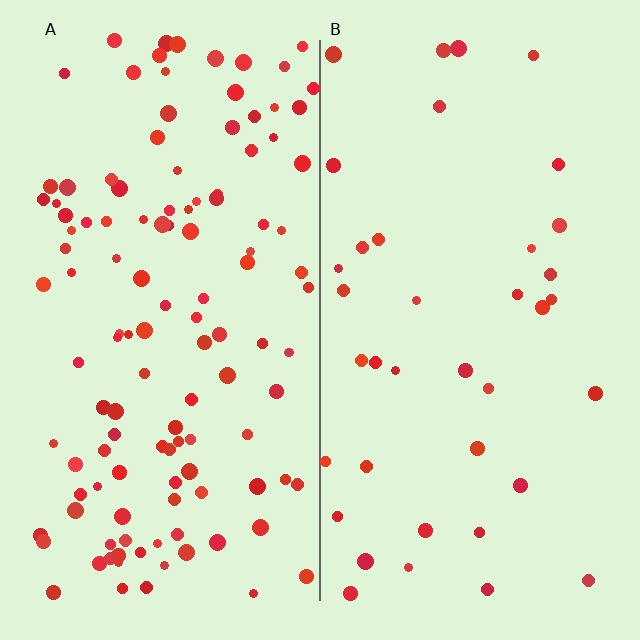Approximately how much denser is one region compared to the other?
Approximately 3.2× — region A over region B.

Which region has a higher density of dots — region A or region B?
A (the left).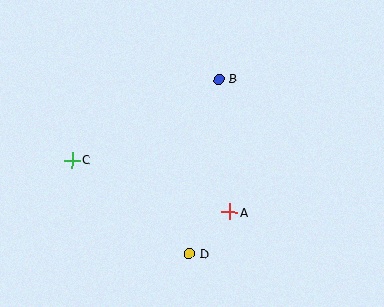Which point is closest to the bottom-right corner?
Point A is closest to the bottom-right corner.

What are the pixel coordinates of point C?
Point C is at (72, 160).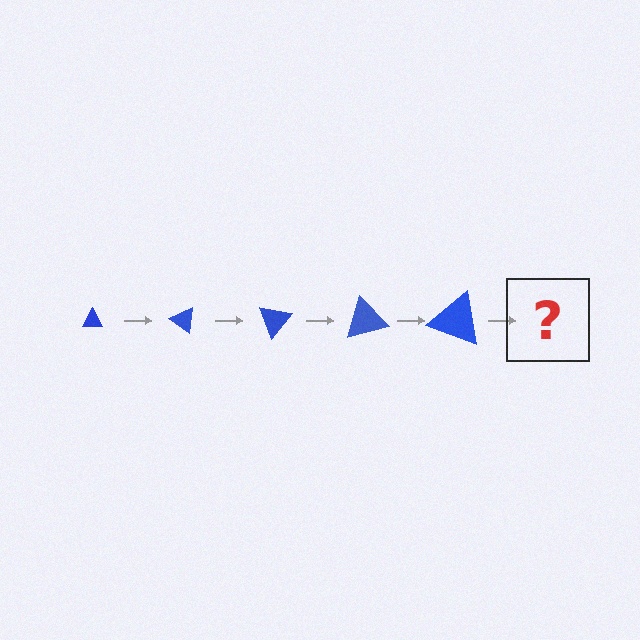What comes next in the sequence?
The next element should be a triangle, larger than the previous one and rotated 175 degrees from the start.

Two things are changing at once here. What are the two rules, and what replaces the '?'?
The two rules are that the triangle grows larger each step and it rotates 35 degrees each step. The '?' should be a triangle, larger than the previous one and rotated 175 degrees from the start.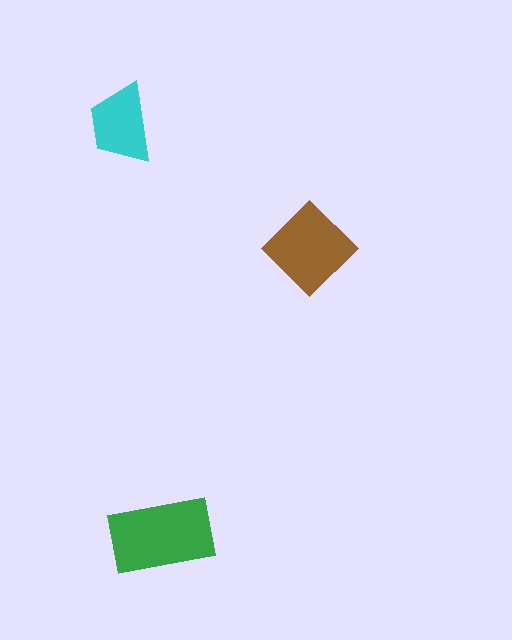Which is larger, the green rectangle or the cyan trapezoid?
The green rectangle.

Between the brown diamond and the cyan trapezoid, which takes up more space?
The brown diamond.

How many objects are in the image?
There are 3 objects in the image.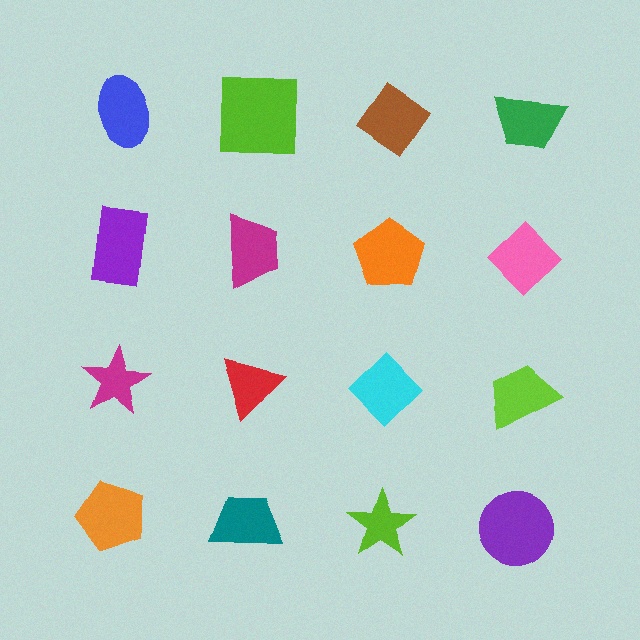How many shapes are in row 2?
4 shapes.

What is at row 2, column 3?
An orange pentagon.